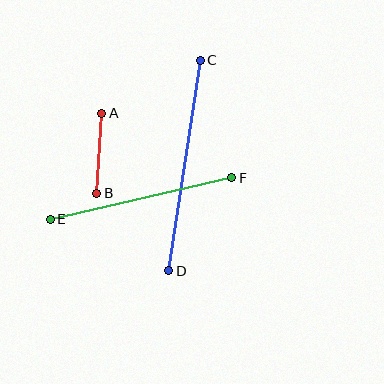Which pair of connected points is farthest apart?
Points C and D are farthest apart.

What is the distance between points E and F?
The distance is approximately 186 pixels.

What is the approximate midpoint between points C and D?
The midpoint is at approximately (185, 165) pixels.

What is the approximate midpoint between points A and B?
The midpoint is at approximately (99, 153) pixels.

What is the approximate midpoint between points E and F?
The midpoint is at approximately (141, 199) pixels.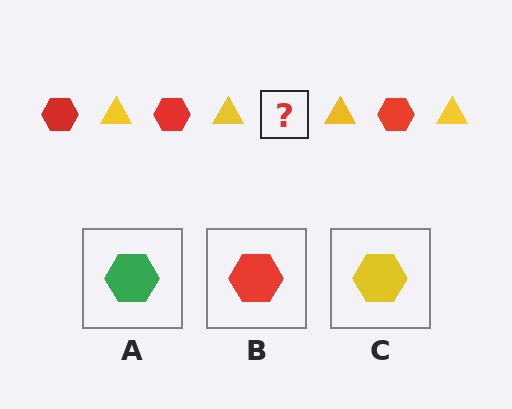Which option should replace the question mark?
Option B.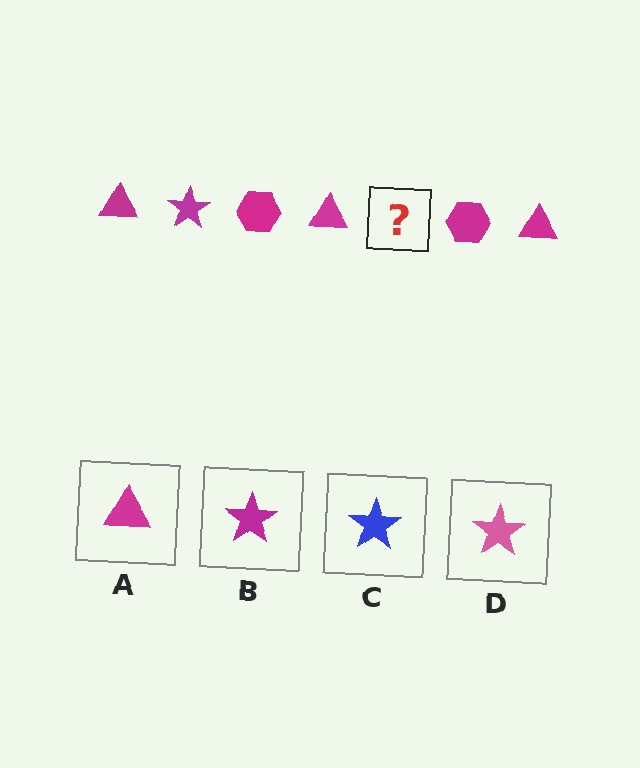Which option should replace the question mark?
Option B.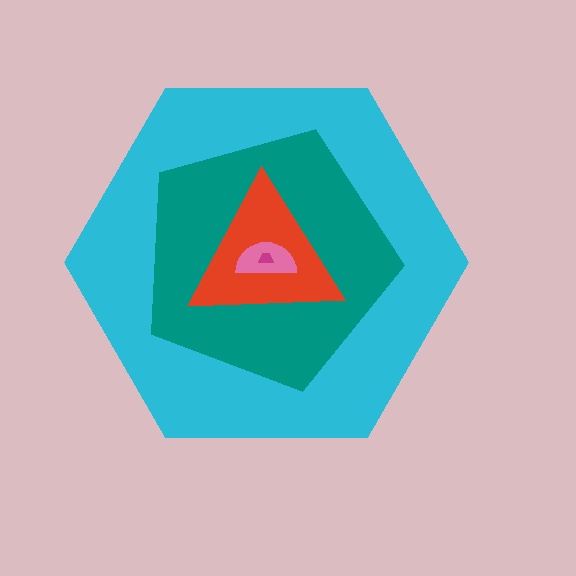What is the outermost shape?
The cyan hexagon.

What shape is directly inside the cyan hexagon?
The teal pentagon.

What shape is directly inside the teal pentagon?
The red triangle.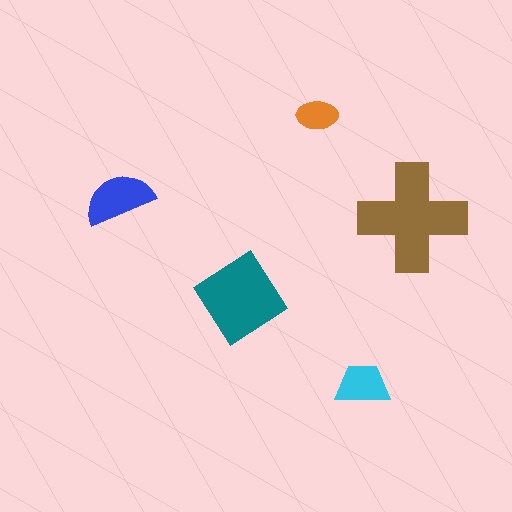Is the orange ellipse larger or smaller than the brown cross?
Smaller.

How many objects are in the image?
There are 5 objects in the image.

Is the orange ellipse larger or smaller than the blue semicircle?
Smaller.